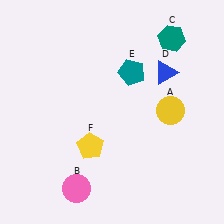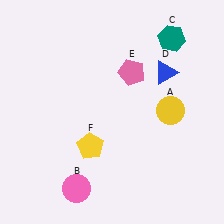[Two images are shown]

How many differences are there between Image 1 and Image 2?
There is 1 difference between the two images.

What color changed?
The pentagon (E) changed from teal in Image 1 to pink in Image 2.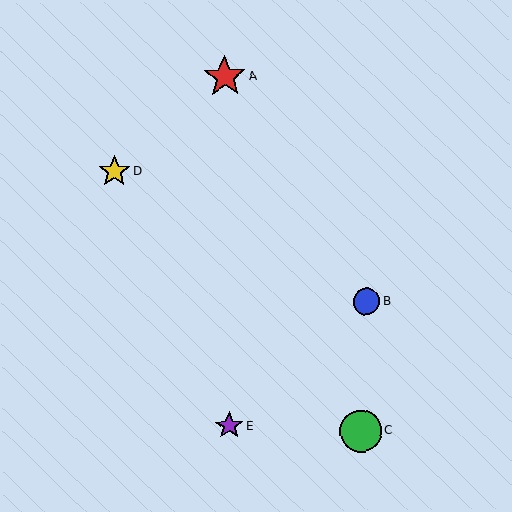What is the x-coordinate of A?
Object A is at x≈225.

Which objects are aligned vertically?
Objects A, E are aligned vertically.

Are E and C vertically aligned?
No, E is at x≈230 and C is at x≈361.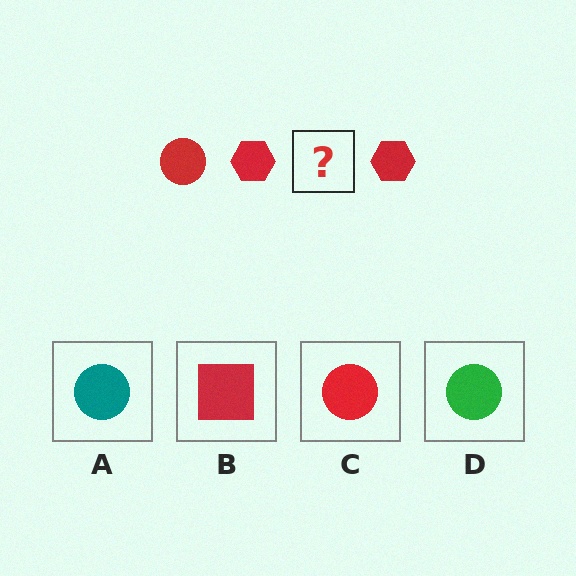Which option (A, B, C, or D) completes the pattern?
C.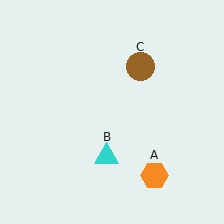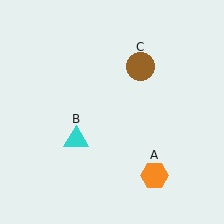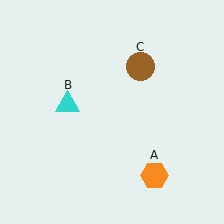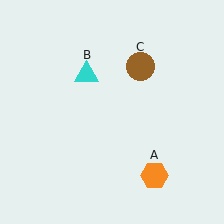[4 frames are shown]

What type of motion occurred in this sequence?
The cyan triangle (object B) rotated clockwise around the center of the scene.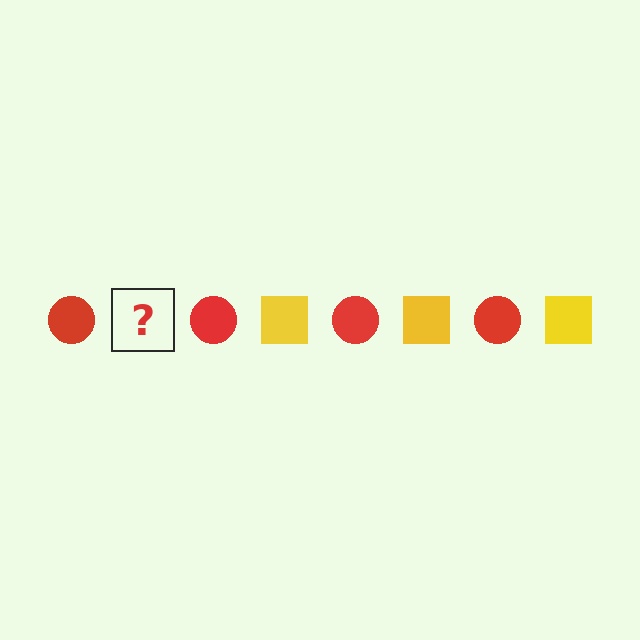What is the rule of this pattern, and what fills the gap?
The rule is that the pattern alternates between red circle and yellow square. The gap should be filled with a yellow square.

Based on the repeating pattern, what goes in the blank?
The blank should be a yellow square.